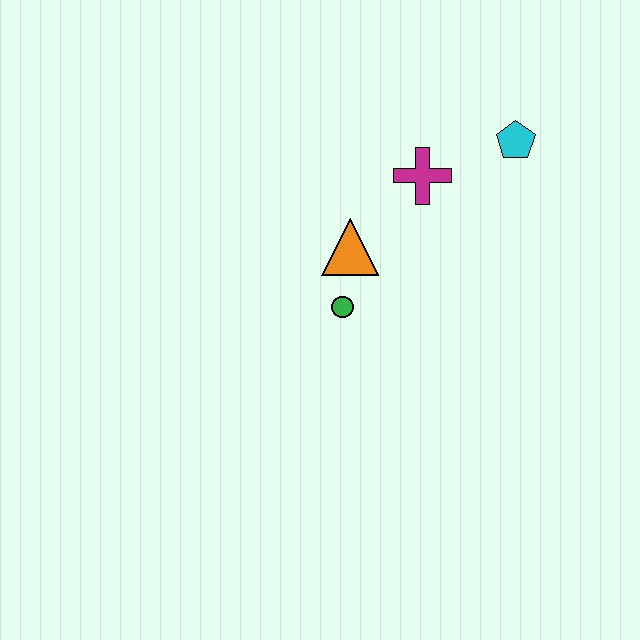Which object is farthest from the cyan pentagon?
The green circle is farthest from the cyan pentagon.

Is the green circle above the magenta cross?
No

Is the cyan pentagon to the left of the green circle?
No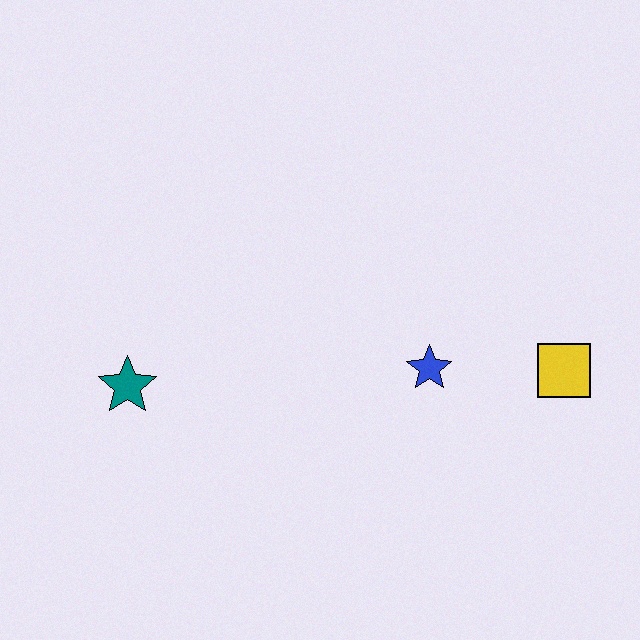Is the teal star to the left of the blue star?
Yes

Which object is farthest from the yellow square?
The teal star is farthest from the yellow square.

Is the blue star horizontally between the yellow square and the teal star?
Yes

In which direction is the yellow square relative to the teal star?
The yellow square is to the right of the teal star.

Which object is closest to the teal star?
The blue star is closest to the teal star.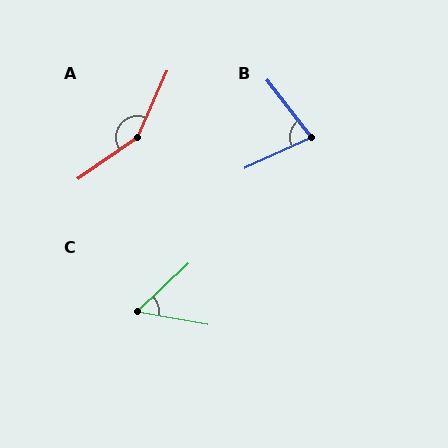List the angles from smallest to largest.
C (53°), B (76°), A (149°).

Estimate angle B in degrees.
Approximately 76 degrees.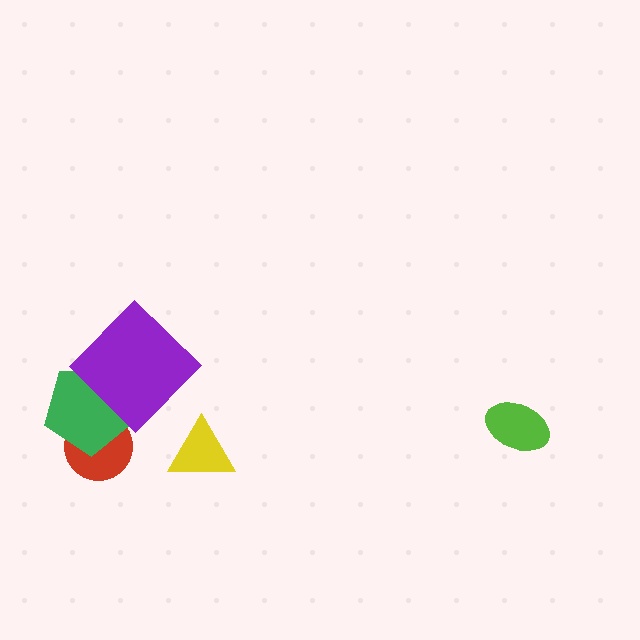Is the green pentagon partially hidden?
Yes, it is partially covered by another shape.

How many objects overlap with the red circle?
1 object overlaps with the red circle.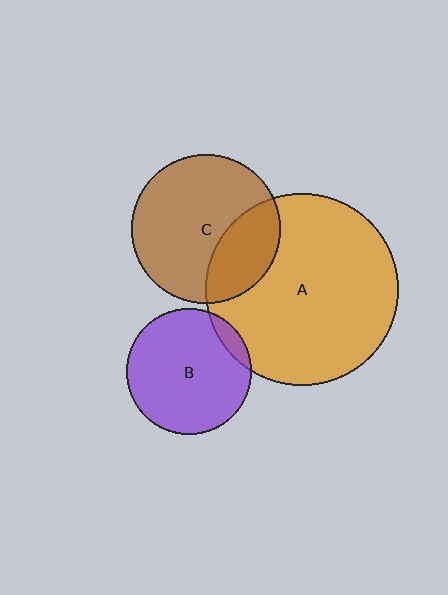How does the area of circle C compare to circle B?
Approximately 1.4 times.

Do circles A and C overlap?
Yes.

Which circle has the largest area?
Circle A (orange).